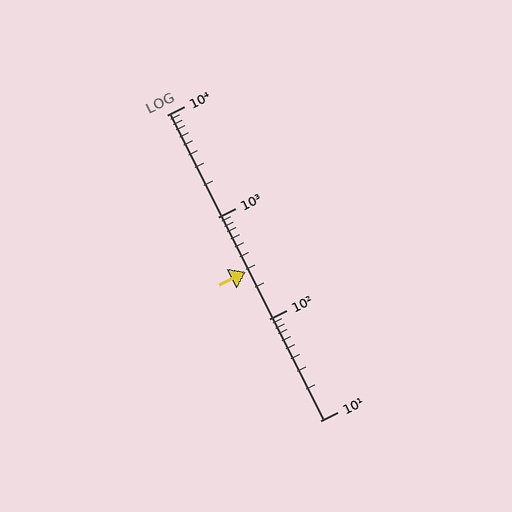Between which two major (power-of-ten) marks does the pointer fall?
The pointer is between 100 and 1000.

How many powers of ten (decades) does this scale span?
The scale spans 3 decades, from 10 to 10000.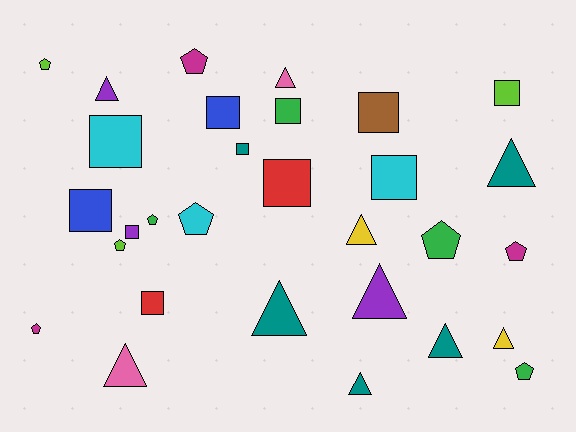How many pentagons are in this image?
There are 9 pentagons.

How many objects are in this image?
There are 30 objects.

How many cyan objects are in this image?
There are 3 cyan objects.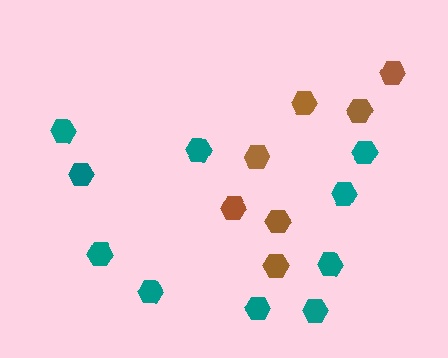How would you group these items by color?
There are 2 groups: one group of brown hexagons (7) and one group of teal hexagons (10).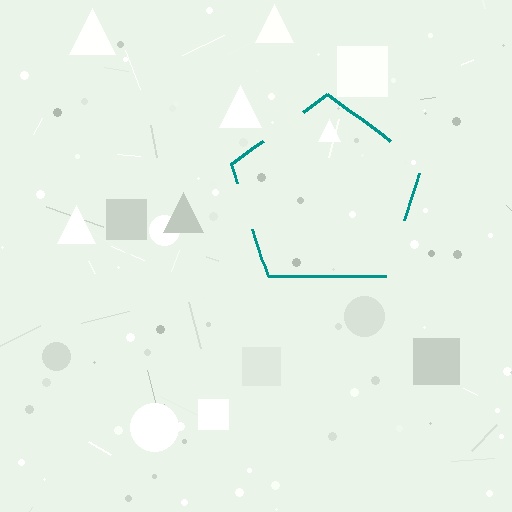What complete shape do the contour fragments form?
The contour fragments form a pentagon.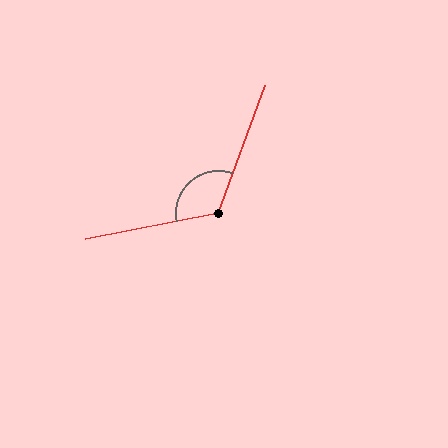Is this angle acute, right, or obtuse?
It is obtuse.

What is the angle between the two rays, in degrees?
Approximately 121 degrees.